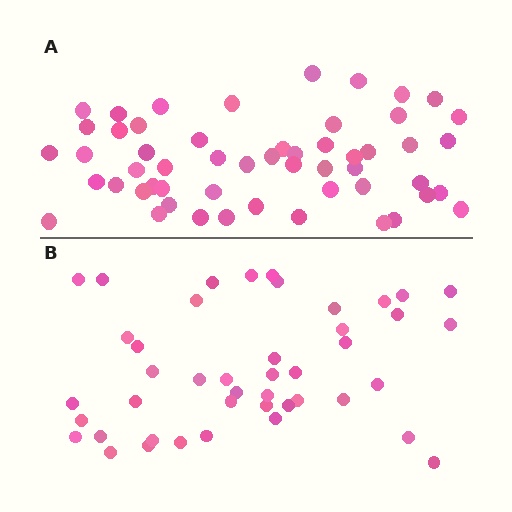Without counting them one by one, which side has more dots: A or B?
Region A (the top region) has more dots.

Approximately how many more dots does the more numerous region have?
Region A has roughly 10 or so more dots than region B.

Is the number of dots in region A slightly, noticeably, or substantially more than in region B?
Region A has only slightly more — the two regions are fairly close. The ratio is roughly 1.2 to 1.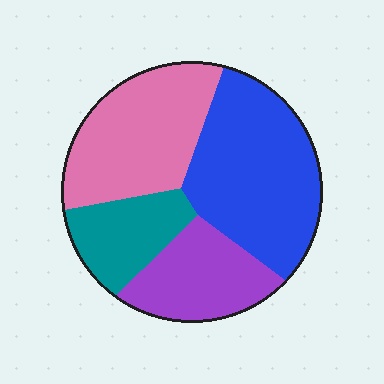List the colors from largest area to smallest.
From largest to smallest: blue, pink, purple, teal.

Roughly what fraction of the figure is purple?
Purple takes up about one fifth (1/5) of the figure.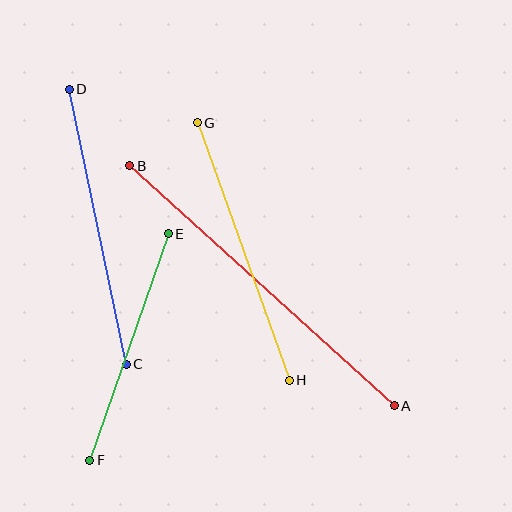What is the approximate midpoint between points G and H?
The midpoint is at approximately (243, 252) pixels.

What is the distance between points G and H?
The distance is approximately 274 pixels.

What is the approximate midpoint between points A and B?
The midpoint is at approximately (262, 286) pixels.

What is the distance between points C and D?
The distance is approximately 281 pixels.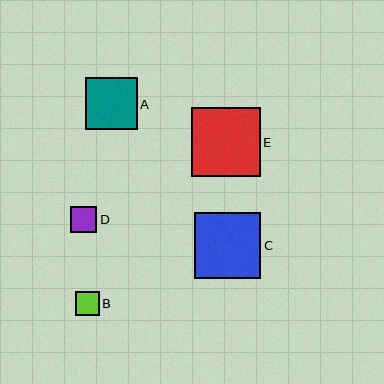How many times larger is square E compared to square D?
Square E is approximately 2.7 times the size of square D.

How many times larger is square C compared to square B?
Square C is approximately 2.8 times the size of square B.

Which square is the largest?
Square E is the largest with a size of approximately 69 pixels.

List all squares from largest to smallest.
From largest to smallest: E, C, A, D, B.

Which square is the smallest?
Square B is the smallest with a size of approximately 24 pixels.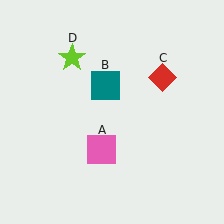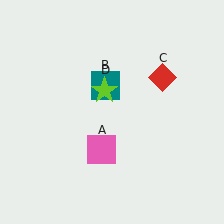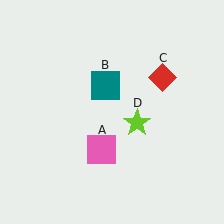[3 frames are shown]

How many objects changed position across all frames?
1 object changed position: lime star (object D).